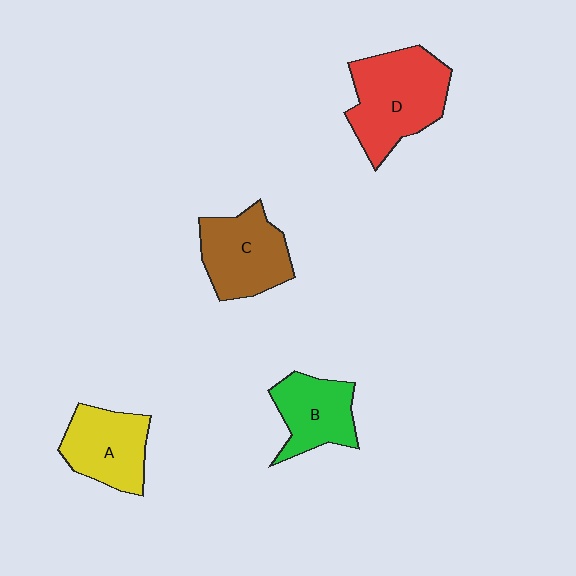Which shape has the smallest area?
Shape B (green).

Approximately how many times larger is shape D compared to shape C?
Approximately 1.3 times.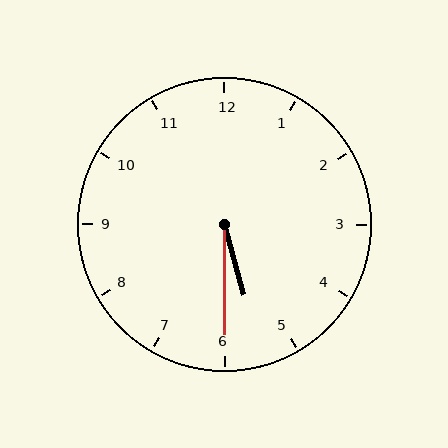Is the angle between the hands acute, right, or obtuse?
It is acute.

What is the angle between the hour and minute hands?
Approximately 15 degrees.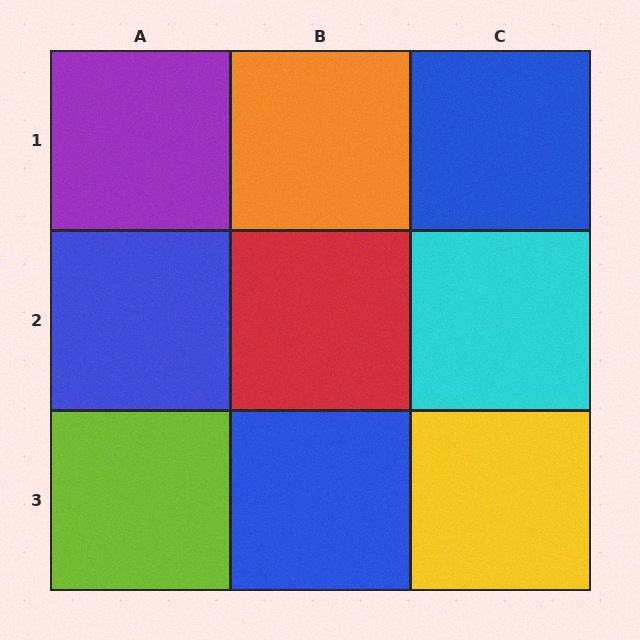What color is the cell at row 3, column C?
Yellow.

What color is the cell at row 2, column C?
Cyan.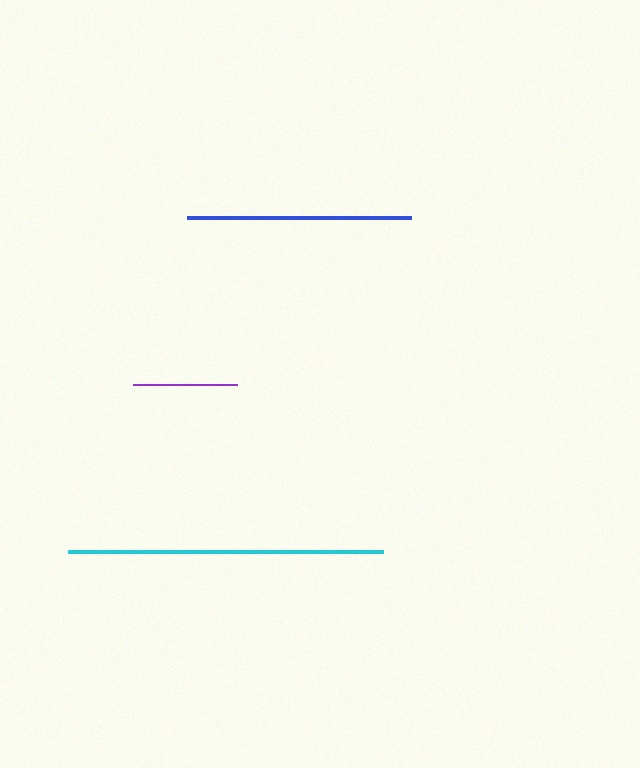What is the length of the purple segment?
The purple segment is approximately 104 pixels long.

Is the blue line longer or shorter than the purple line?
The blue line is longer than the purple line.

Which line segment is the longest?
The cyan line is the longest at approximately 315 pixels.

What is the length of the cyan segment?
The cyan segment is approximately 315 pixels long.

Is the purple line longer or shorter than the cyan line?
The cyan line is longer than the purple line.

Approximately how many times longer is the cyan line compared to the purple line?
The cyan line is approximately 3.0 times the length of the purple line.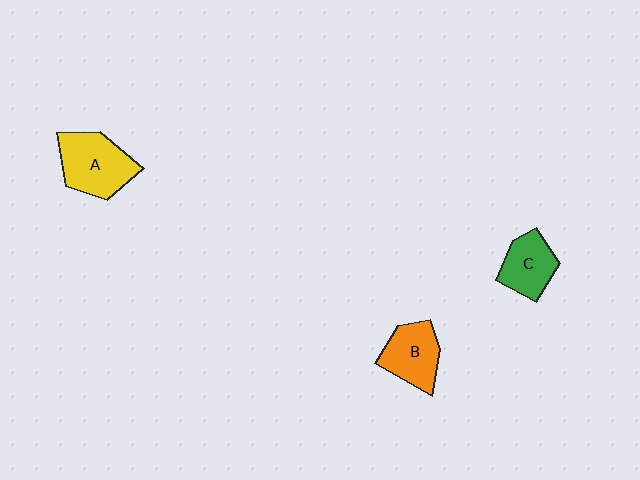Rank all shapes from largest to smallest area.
From largest to smallest: A (yellow), B (orange), C (green).